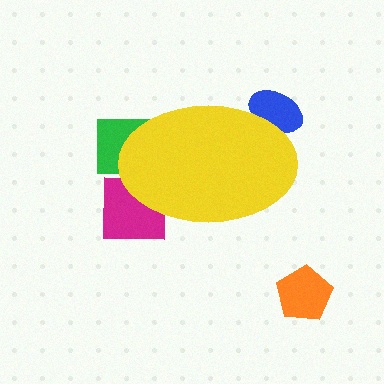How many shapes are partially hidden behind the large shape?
3 shapes are partially hidden.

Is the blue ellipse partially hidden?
Yes, the blue ellipse is partially hidden behind the yellow ellipse.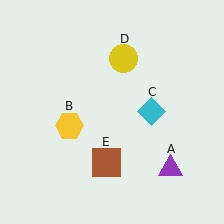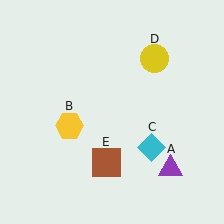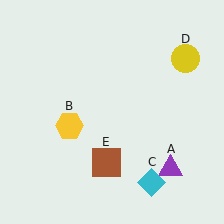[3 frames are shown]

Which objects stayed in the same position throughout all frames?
Purple triangle (object A) and yellow hexagon (object B) and brown square (object E) remained stationary.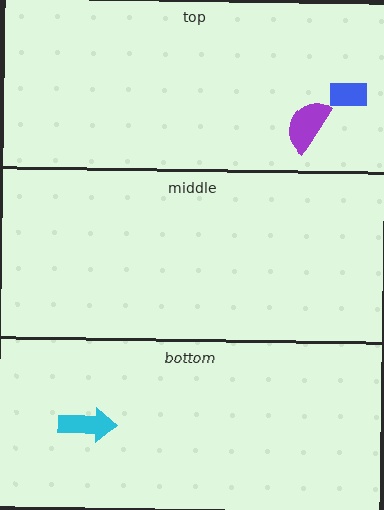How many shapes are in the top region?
2.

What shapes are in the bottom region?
The cyan arrow.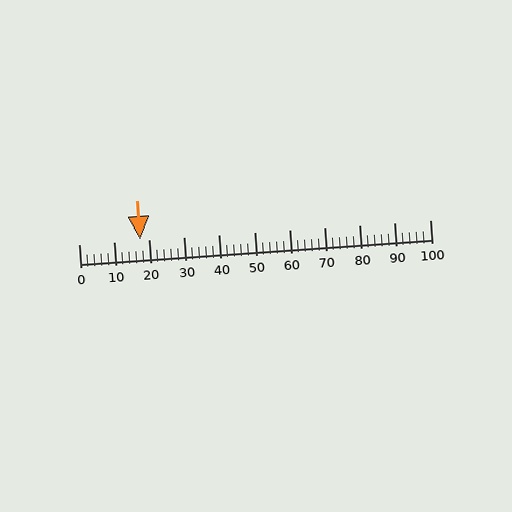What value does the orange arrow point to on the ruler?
The orange arrow points to approximately 18.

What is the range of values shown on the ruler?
The ruler shows values from 0 to 100.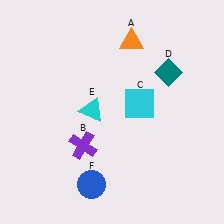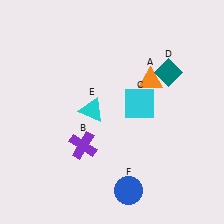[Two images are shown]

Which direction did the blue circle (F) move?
The blue circle (F) moved right.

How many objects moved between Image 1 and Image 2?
2 objects moved between the two images.